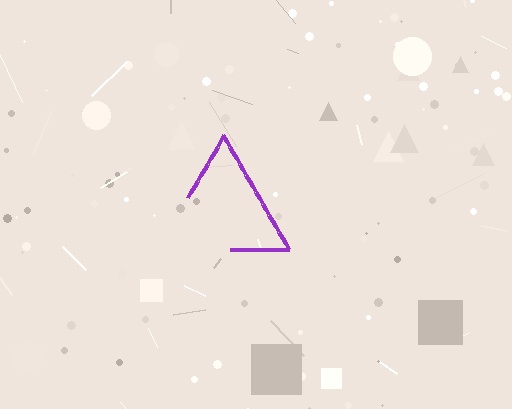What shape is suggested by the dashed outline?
The dashed outline suggests a triangle.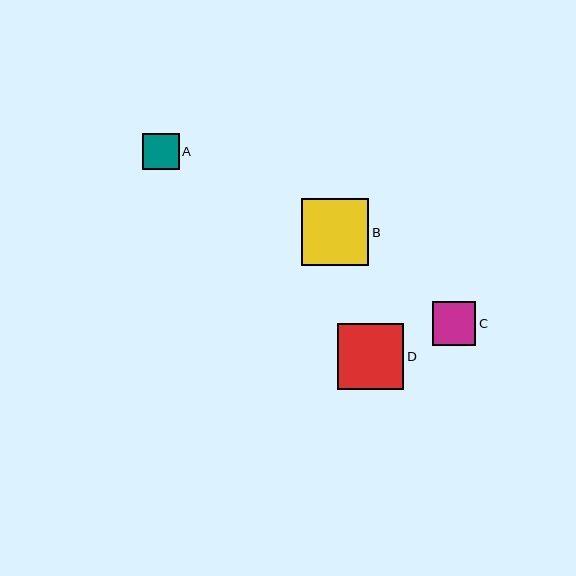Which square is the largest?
Square B is the largest with a size of approximately 68 pixels.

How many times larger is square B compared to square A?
Square B is approximately 1.8 times the size of square A.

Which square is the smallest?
Square A is the smallest with a size of approximately 37 pixels.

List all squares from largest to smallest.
From largest to smallest: B, D, C, A.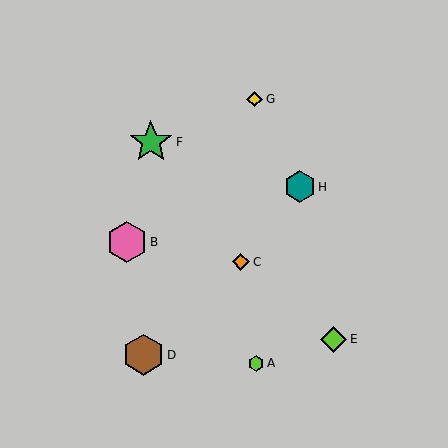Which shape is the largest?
The green star (labeled F) is the largest.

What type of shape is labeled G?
Shape G is a yellow diamond.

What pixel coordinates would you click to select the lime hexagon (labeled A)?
Click at (256, 364) to select the lime hexagon A.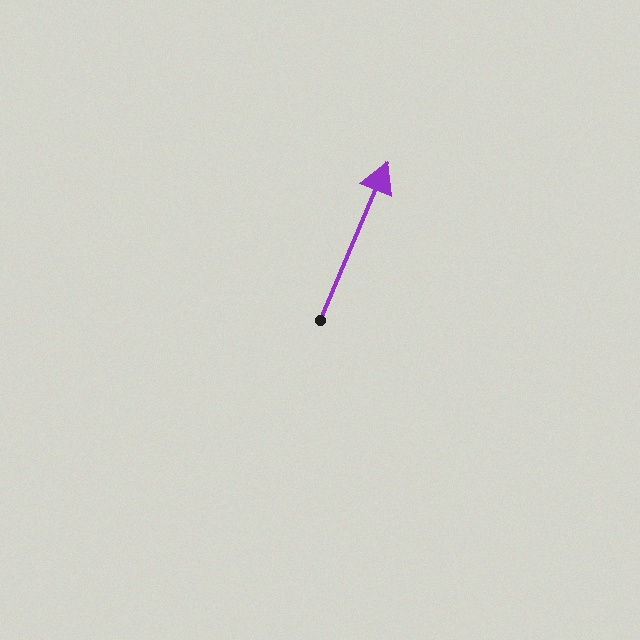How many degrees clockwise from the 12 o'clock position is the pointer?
Approximately 23 degrees.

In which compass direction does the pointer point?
Northeast.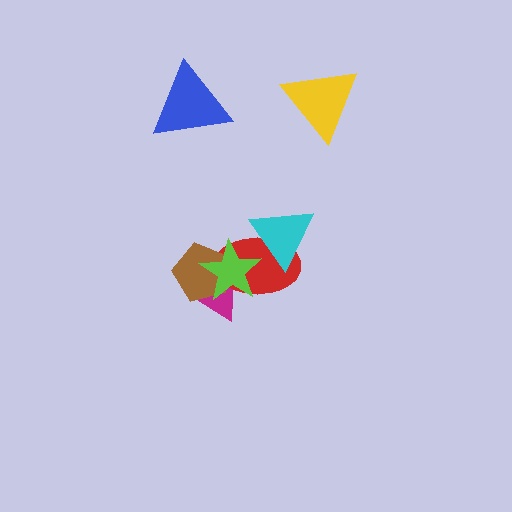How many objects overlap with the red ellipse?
4 objects overlap with the red ellipse.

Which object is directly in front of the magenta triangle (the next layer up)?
The red ellipse is directly in front of the magenta triangle.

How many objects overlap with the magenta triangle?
3 objects overlap with the magenta triangle.